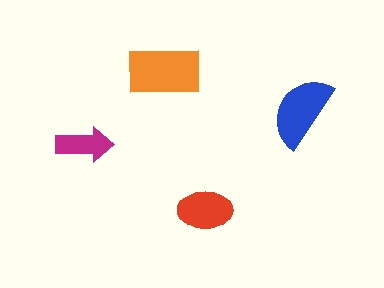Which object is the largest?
The orange rectangle.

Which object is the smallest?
The magenta arrow.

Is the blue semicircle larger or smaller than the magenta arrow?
Larger.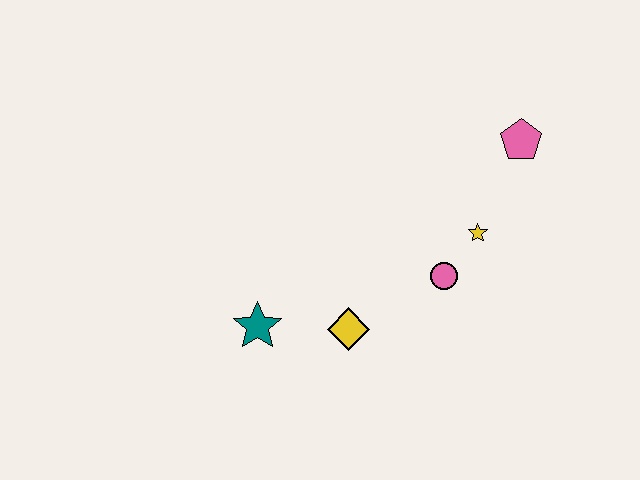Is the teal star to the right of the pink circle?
No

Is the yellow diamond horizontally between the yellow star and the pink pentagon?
No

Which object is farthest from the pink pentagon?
The teal star is farthest from the pink pentagon.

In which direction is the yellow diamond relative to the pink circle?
The yellow diamond is to the left of the pink circle.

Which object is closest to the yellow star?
The pink circle is closest to the yellow star.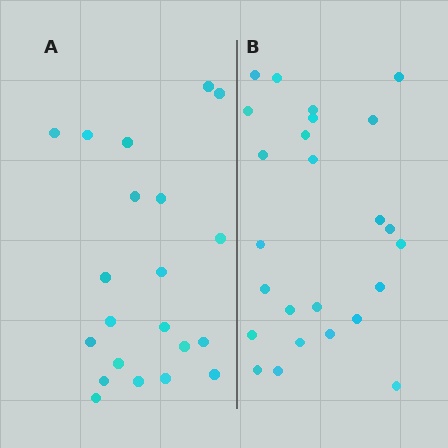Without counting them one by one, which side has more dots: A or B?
Region B (the right region) has more dots.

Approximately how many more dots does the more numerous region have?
Region B has about 4 more dots than region A.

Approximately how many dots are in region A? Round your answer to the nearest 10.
About 20 dots. (The exact count is 21, which rounds to 20.)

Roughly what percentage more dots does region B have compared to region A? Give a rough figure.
About 20% more.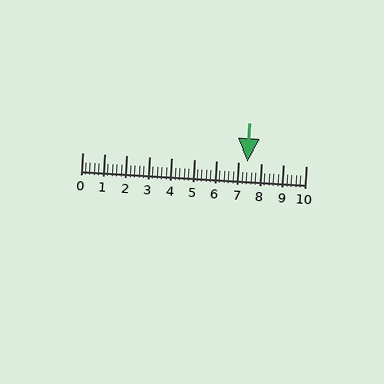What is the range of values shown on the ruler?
The ruler shows values from 0 to 10.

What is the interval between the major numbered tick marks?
The major tick marks are spaced 1 units apart.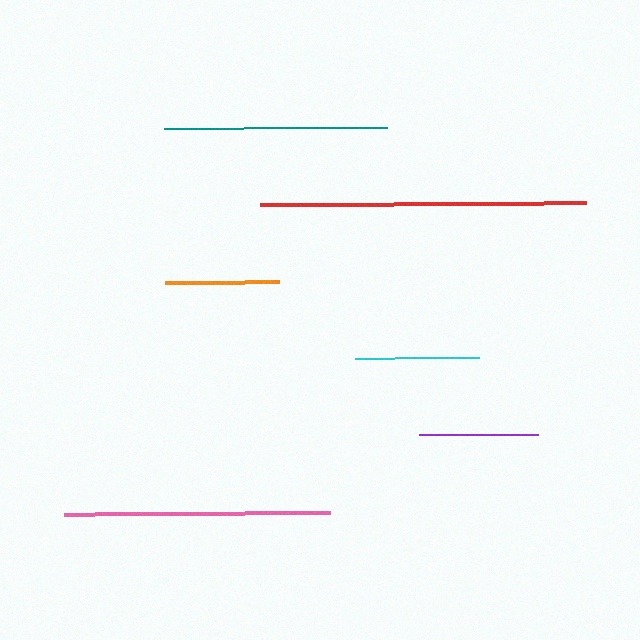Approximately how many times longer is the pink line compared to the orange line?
The pink line is approximately 2.3 times the length of the orange line.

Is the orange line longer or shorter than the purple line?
The purple line is longer than the orange line.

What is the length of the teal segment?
The teal segment is approximately 223 pixels long.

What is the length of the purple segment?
The purple segment is approximately 119 pixels long.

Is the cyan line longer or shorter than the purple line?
The cyan line is longer than the purple line.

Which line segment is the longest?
The red line is the longest at approximately 326 pixels.